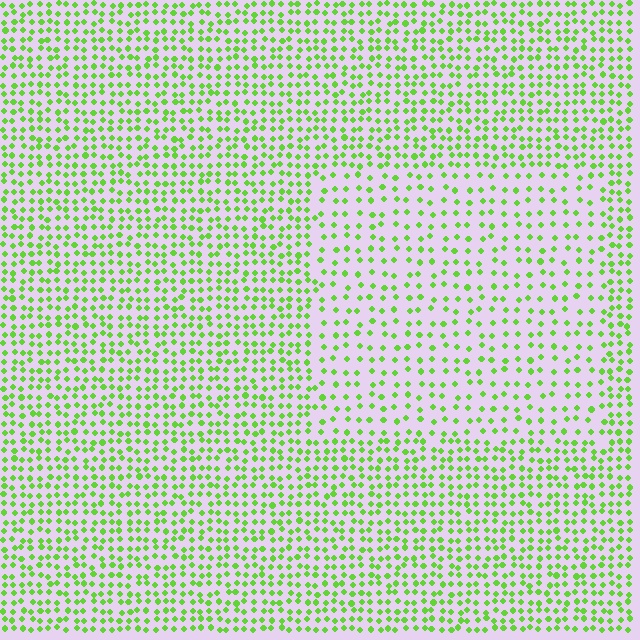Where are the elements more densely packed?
The elements are more densely packed outside the rectangle boundary.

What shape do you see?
I see a rectangle.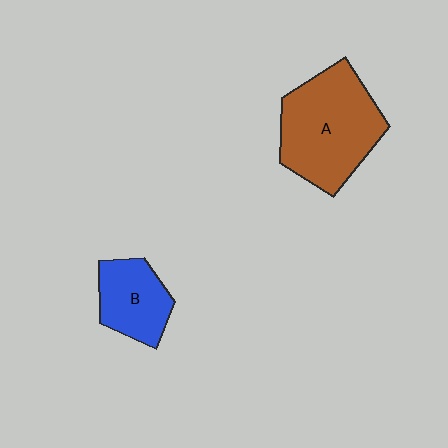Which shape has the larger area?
Shape A (brown).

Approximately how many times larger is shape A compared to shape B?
Approximately 1.9 times.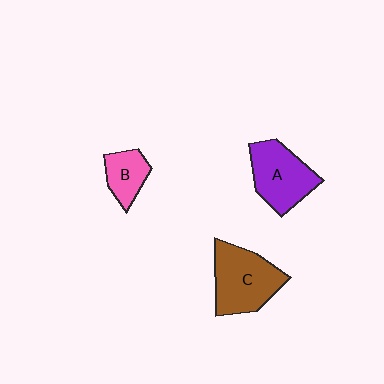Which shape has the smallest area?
Shape B (pink).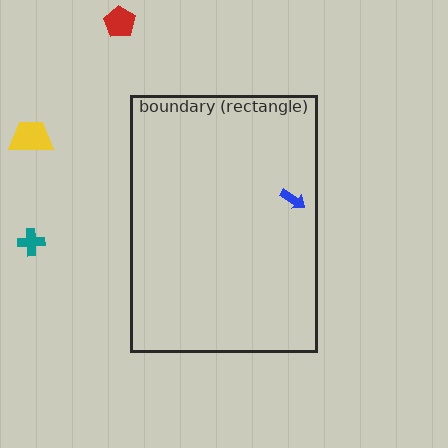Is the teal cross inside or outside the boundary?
Outside.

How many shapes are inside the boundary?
1 inside, 3 outside.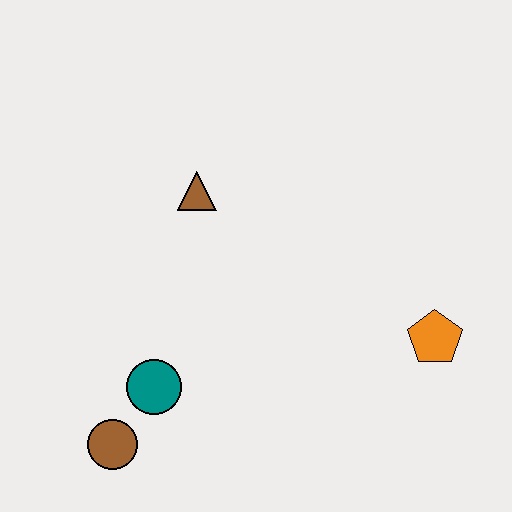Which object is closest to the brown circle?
The teal circle is closest to the brown circle.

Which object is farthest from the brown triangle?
The orange pentagon is farthest from the brown triangle.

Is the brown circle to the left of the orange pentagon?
Yes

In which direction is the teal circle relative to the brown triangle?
The teal circle is below the brown triangle.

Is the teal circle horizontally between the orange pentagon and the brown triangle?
No